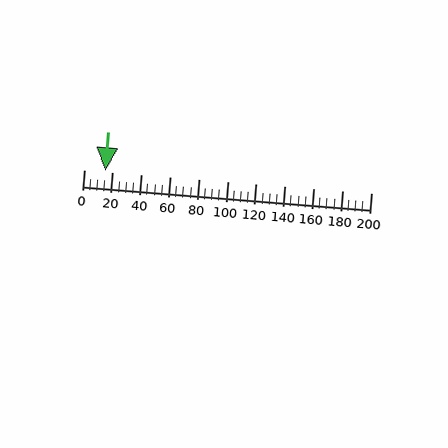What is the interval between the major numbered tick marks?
The major tick marks are spaced 20 units apart.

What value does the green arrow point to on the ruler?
The green arrow points to approximately 15.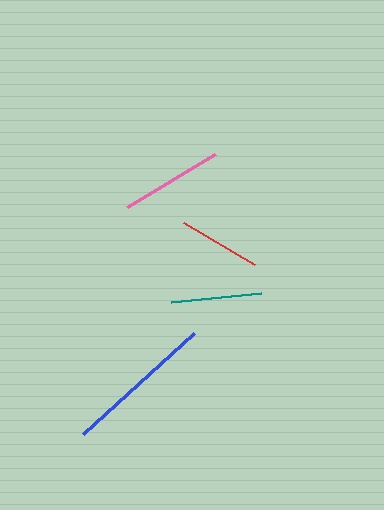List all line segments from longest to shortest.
From longest to shortest: blue, pink, teal, red.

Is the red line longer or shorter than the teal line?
The teal line is longer than the red line.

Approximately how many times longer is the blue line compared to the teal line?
The blue line is approximately 1.7 times the length of the teal line.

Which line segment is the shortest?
The red line is the shortest at approximately 83 pixels.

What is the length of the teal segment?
The teal segment is approximately 91 pixels long.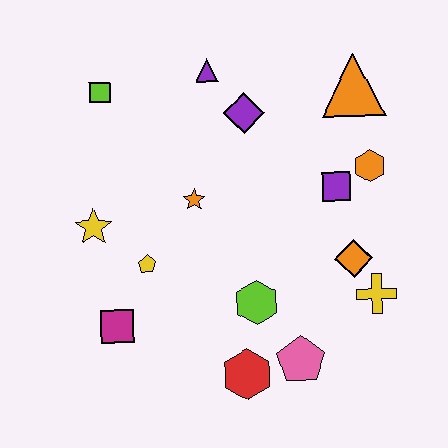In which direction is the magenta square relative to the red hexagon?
The magenta square is to the left of the red hexagon.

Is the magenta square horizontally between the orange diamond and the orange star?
No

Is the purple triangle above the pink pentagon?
Yes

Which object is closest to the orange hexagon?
The purple square is closest to the orange hexagon.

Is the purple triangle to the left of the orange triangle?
Yes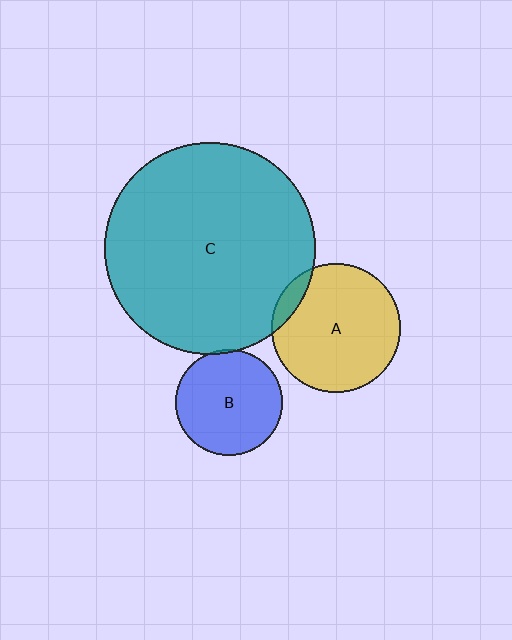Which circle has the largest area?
Circle C (teal).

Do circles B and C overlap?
Yes.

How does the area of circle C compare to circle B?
Approximately 3.9 times.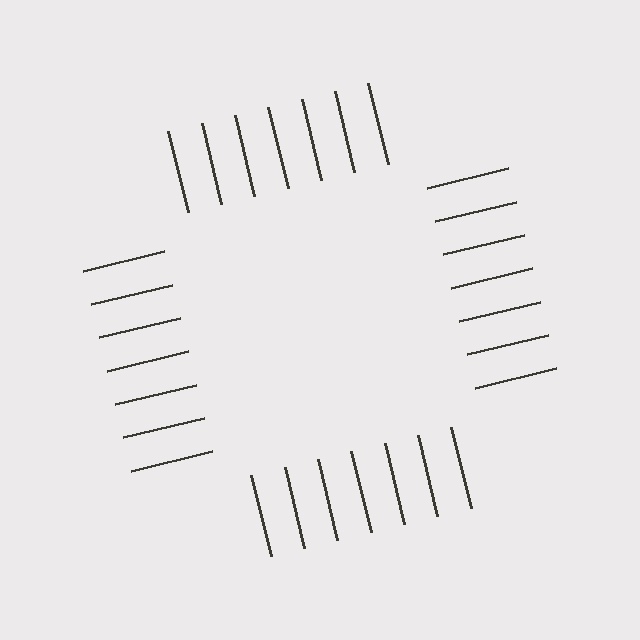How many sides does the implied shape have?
4 sides — the line-ends trace a square.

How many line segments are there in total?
28 — 7 along each of the 4 edges.